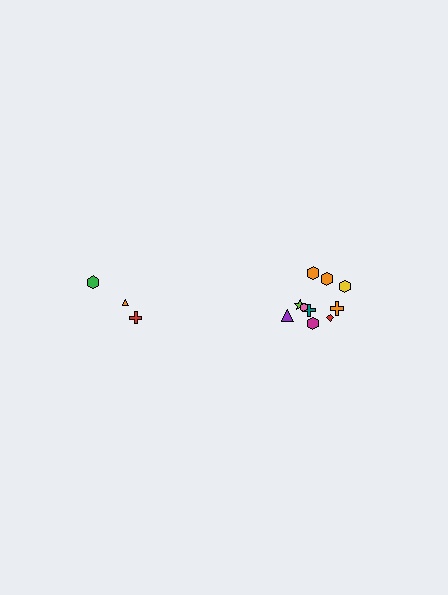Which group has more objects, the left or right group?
The right group.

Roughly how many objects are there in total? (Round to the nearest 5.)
Roughly 15 objects in total.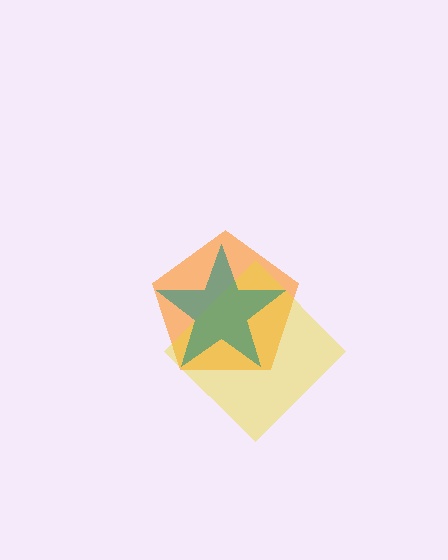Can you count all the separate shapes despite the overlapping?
Yes, there are 3 separate shapes.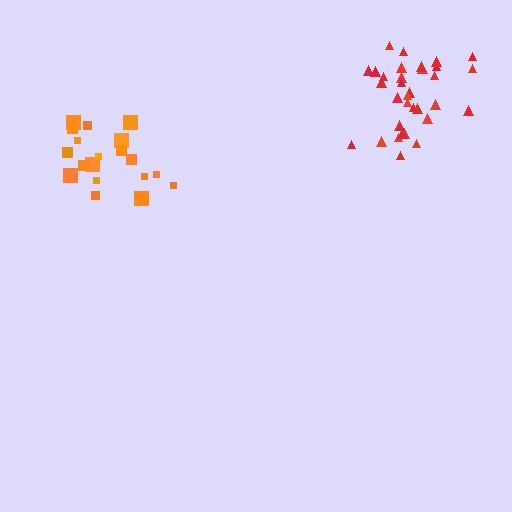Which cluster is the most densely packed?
Red.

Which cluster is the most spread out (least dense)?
Orange.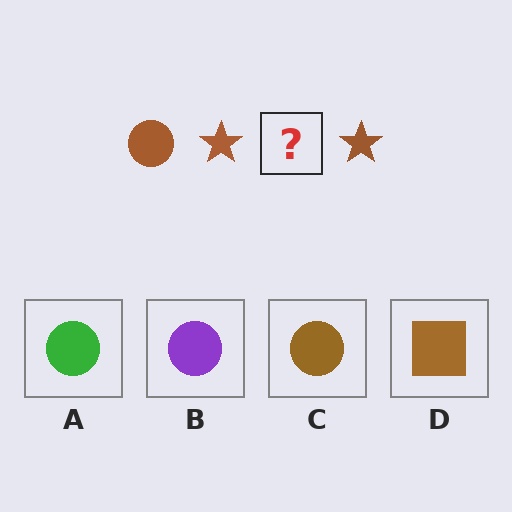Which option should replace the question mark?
Option C.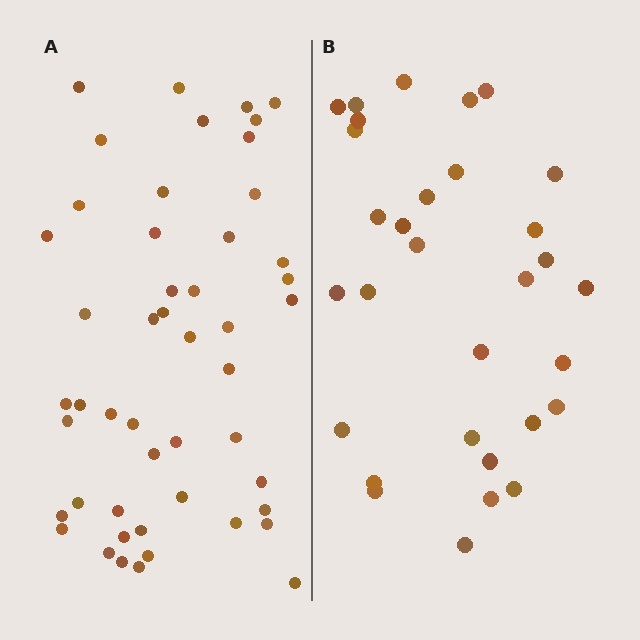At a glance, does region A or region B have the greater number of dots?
Region A (the left region) has more dots.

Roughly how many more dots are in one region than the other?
Region A has approximately 20 more dots than region B.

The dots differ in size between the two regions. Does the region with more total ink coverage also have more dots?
No. Region B has more total ink coverage because its dots are larger, but region A actually contains more individual dots. Total area can be misleading — the number of items is what matters here.